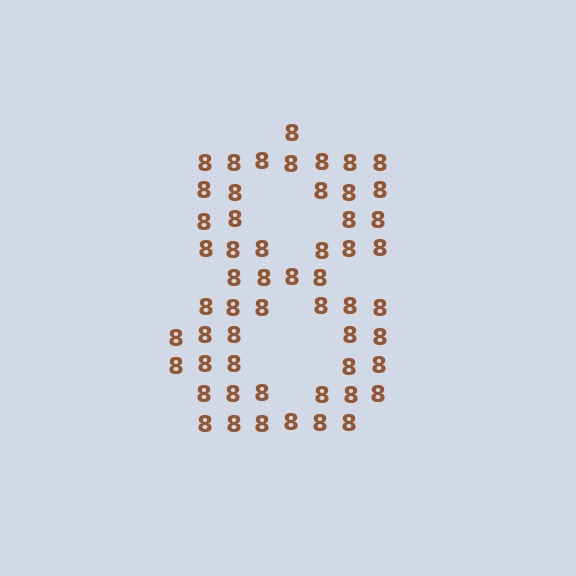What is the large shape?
The large shape is the digit 8.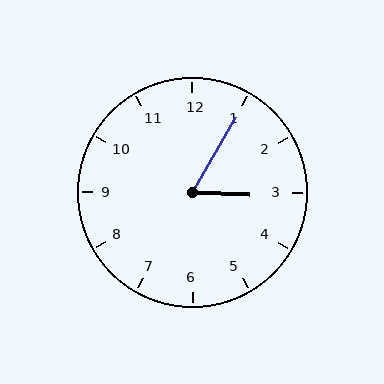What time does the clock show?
3:05.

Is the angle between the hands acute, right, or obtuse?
It is acute.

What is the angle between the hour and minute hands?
Approximately 62 degrees.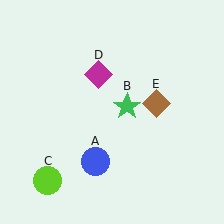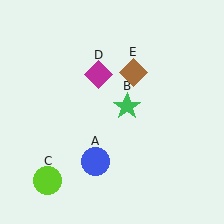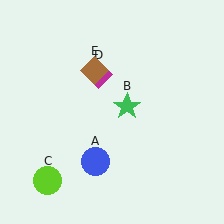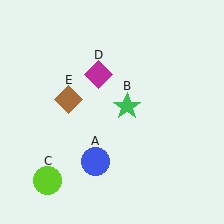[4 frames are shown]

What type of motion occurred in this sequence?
The brown diamond (object E) rotated counterclockwise around the center of the scene.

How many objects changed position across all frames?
1 object changed position: brown diamond (object E).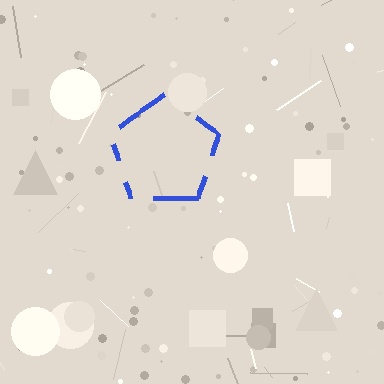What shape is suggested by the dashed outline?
The dashed outline suggests a pentagon.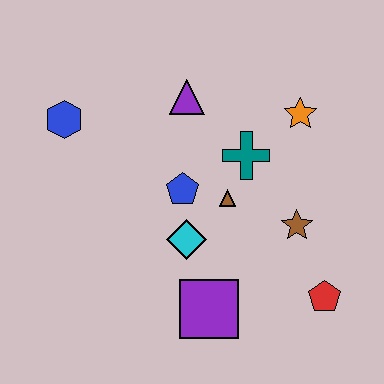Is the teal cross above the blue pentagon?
Yes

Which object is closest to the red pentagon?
The brown star is closest to the red pentagon.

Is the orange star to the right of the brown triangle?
Yes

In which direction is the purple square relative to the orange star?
The purple square is below the orange star.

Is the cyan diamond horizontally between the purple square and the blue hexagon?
Yes